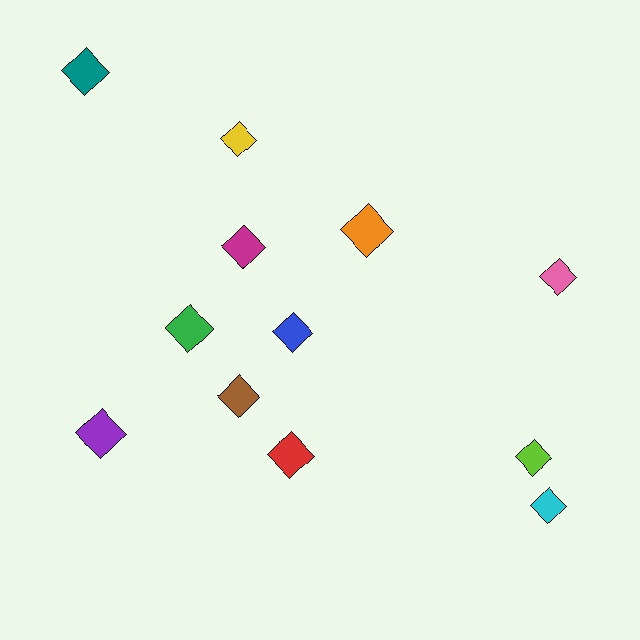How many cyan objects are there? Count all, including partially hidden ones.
There is 1 cyan object.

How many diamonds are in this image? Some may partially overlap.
There are 12 diamonds.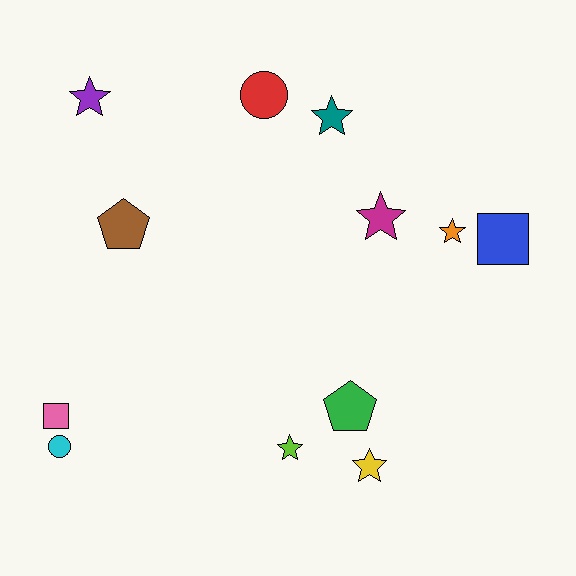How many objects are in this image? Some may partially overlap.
There are 12 objects.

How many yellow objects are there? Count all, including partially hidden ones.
There is 1 yellow object.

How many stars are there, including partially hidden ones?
There are 6 stars.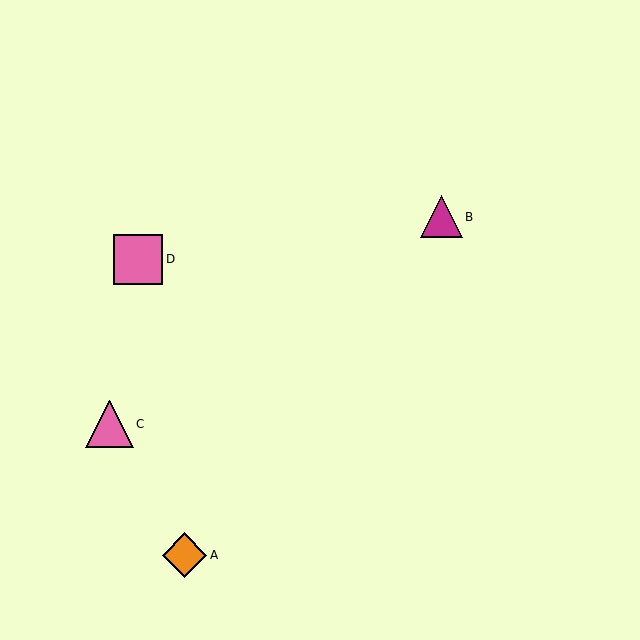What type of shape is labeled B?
Shape B is a magenta triangle.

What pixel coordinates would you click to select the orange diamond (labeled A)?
Click at (184, 555) to select the orange diamond A.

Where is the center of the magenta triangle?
The center of the magenta triangle is at (442, 217).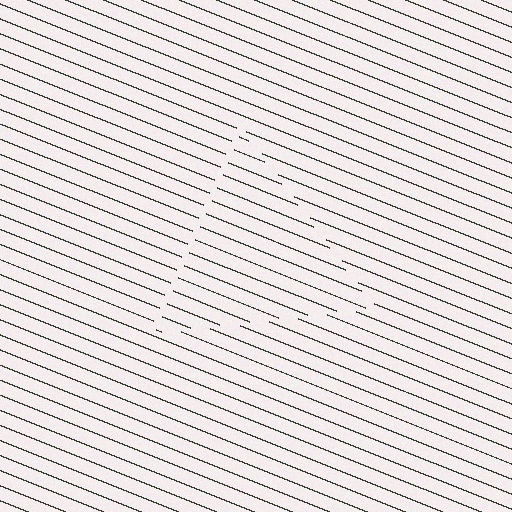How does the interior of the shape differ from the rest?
The interior of the shape contains the same grating, shifted by half a period — the contour is defined by the phase discontinuity where line-ends from the inner and outer gratings abut.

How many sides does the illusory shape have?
3 sides — the line-ends trace a triangle.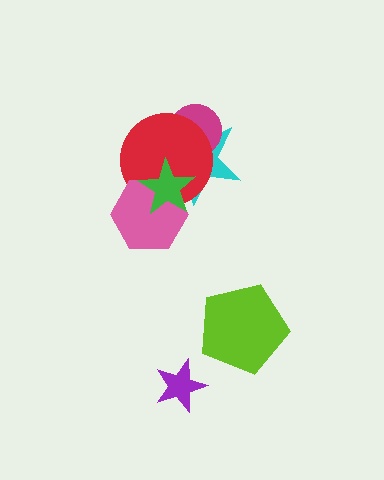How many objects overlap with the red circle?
4 objects overlap with the red circle.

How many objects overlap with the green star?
3 objects overlap with the green star.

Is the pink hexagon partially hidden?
Yes, it is partially covered by another shape.